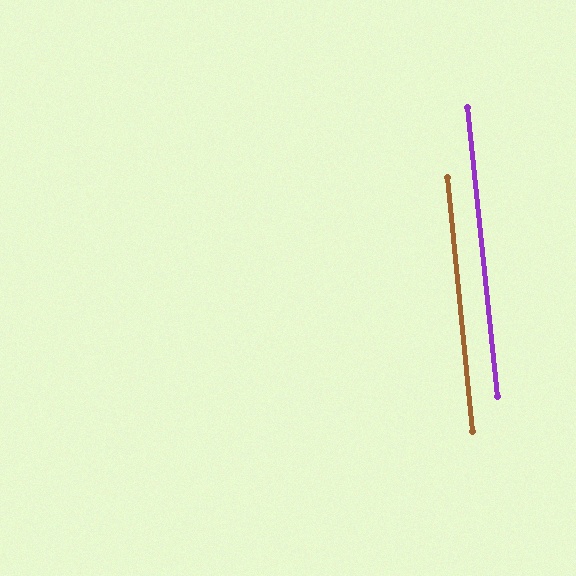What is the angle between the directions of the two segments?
Approximately 0 degrees.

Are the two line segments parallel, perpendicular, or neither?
Parallel — their directions differ by only 0.4°.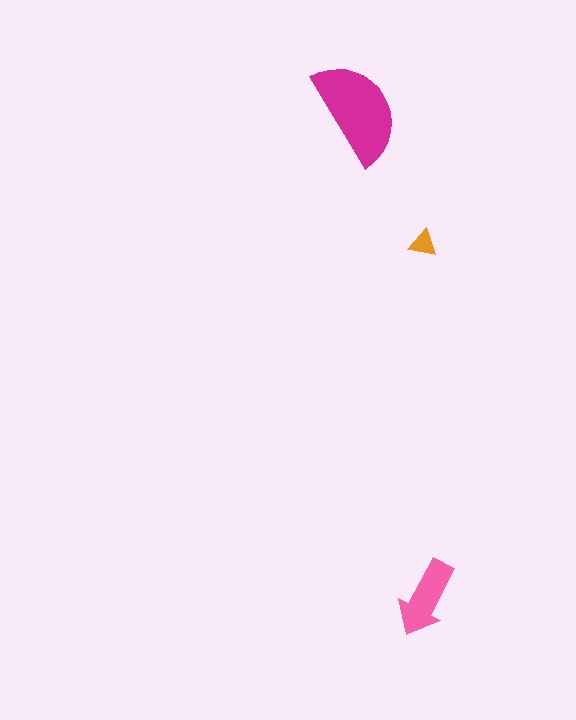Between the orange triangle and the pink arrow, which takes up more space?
The pink arrow.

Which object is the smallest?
The orange triangle.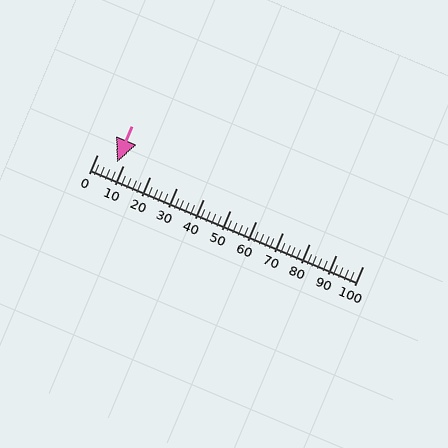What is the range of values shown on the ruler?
The ruler shows values from 0 to 100.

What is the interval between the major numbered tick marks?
The major tick marks are spaced 10 units apart.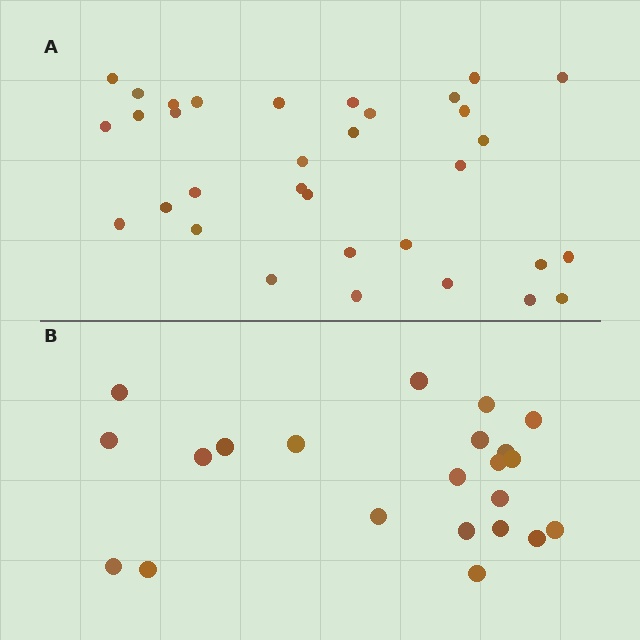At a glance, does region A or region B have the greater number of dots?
Region A (the top region) has more dots.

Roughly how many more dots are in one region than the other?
Region A has roughly 12 or so more dots than region B.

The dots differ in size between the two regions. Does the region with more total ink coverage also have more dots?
No. Region B has more total ink coverage because its dots are larger, but region A actually contains more individual dots. Total area can be misleading — the number of items is what matters here.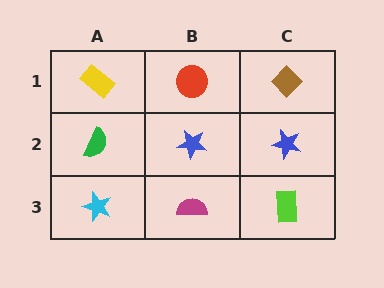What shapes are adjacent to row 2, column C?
A brown diamond (row 1, column C), a lime rectangle (row 3, column C), a blue star (row 2, column B).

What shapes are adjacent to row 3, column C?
A blue star (row 2, column C), a magenta semicircle (row 3, column B).